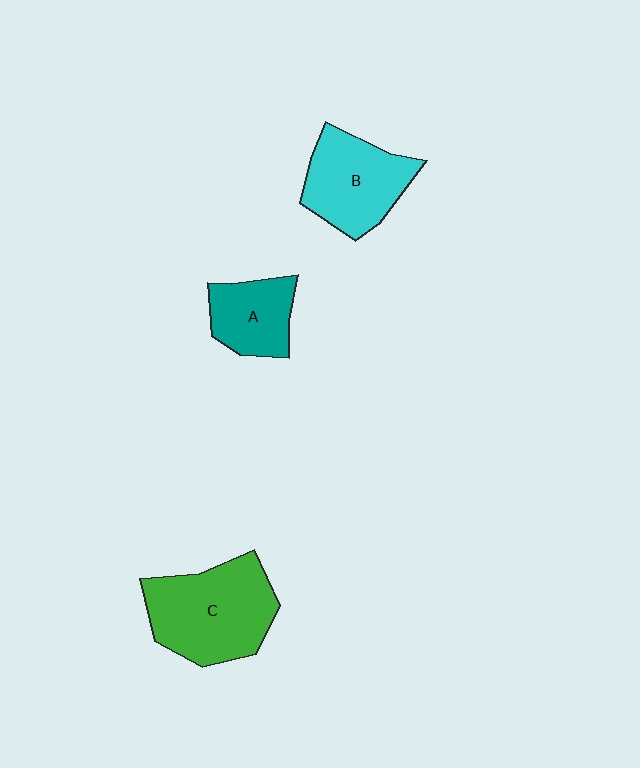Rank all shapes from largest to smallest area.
From largest to smallest: C (green), B (cyan), A (teal).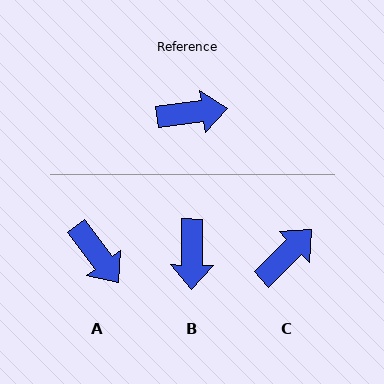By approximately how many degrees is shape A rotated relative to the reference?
Approximately 60 degrees clockwise.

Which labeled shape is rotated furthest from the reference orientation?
B, about 97 degrees away.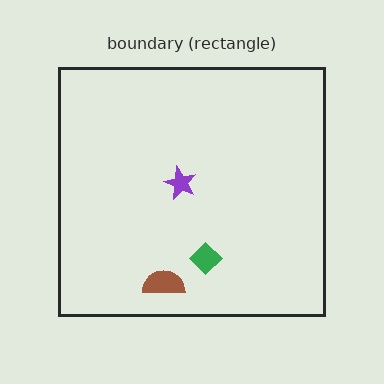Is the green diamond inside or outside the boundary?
Inside.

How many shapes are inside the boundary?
3 inside, 0 outside.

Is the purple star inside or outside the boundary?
Inside.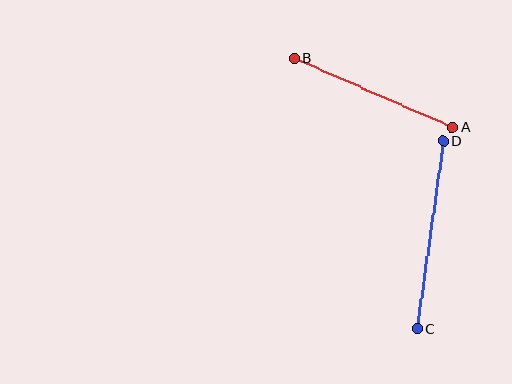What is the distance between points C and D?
The distance is approximately 190 pixels.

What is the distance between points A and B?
The distance is approximately 172 pixels.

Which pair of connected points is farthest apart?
Points C and D are farthest apart.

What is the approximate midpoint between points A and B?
The midpoint is at approximately (373, 93) pixels.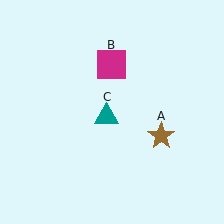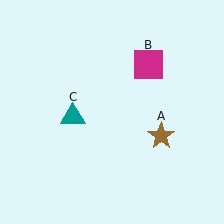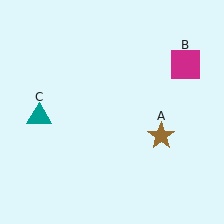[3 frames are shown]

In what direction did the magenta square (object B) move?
The magenta square (object B) moved right.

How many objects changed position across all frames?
2 objects changed position: magenta square (object B), teal triangle (object C).